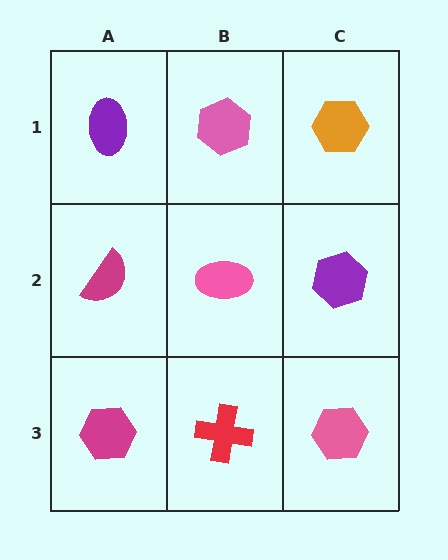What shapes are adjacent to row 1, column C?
A purple hexagon (row 2, column C), a pink hexagon (row 1, column B).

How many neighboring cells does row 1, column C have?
2.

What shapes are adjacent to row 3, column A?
A magenta semicircle (row 2, column A), a red cross (row 3, column B).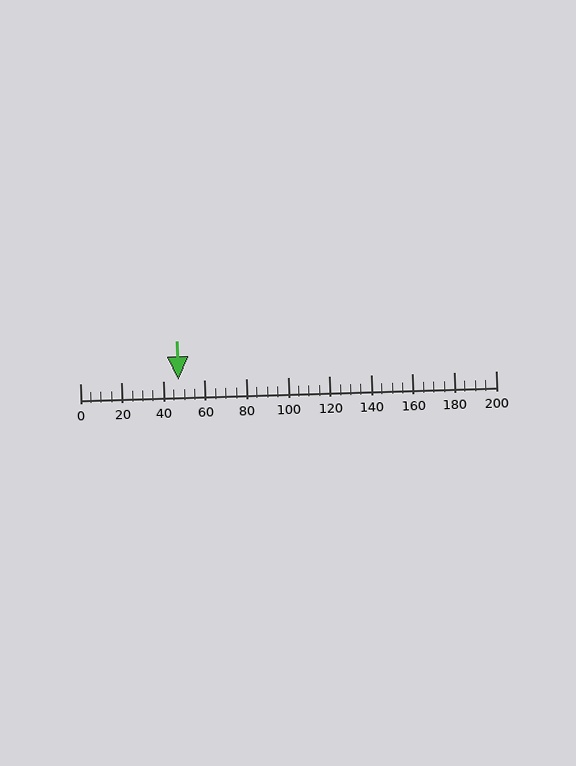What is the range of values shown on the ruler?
The ruler shows values from 0 to 200.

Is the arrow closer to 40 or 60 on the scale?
The arrow is closer to 40.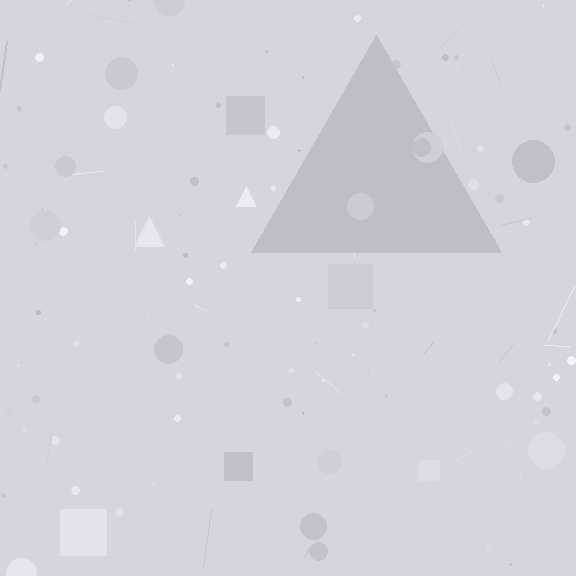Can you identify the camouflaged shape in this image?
The camouflaged shape is a triangle.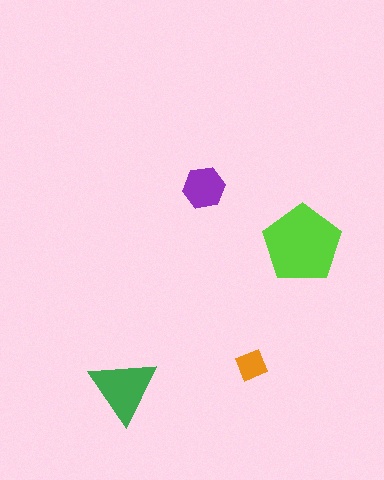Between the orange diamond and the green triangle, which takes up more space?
The green triangle.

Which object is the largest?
The lime pentagon.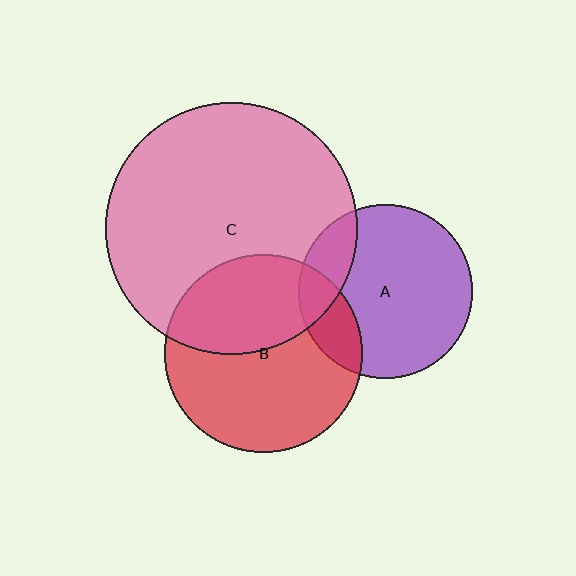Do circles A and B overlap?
Yes.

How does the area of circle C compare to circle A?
Approximately 2.1 times.